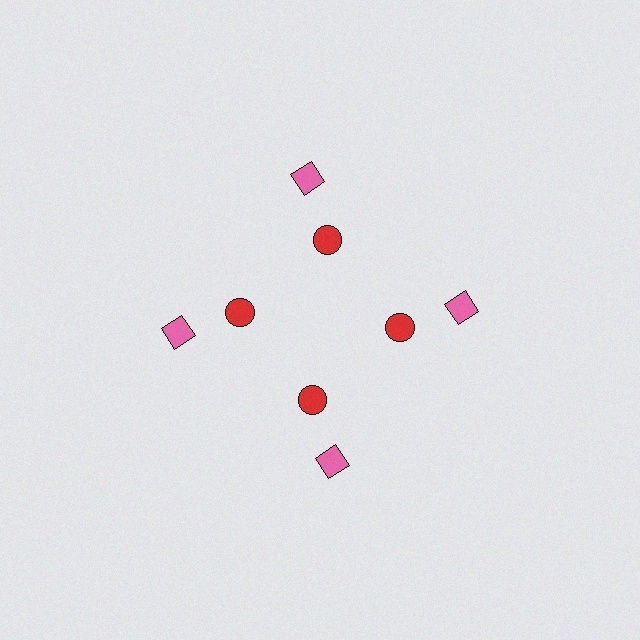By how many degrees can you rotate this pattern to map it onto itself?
The pattern maps onto itself every 90 degrees of rotation.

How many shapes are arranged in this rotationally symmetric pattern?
There are 8 shapes, arranged in 4 groups of 2.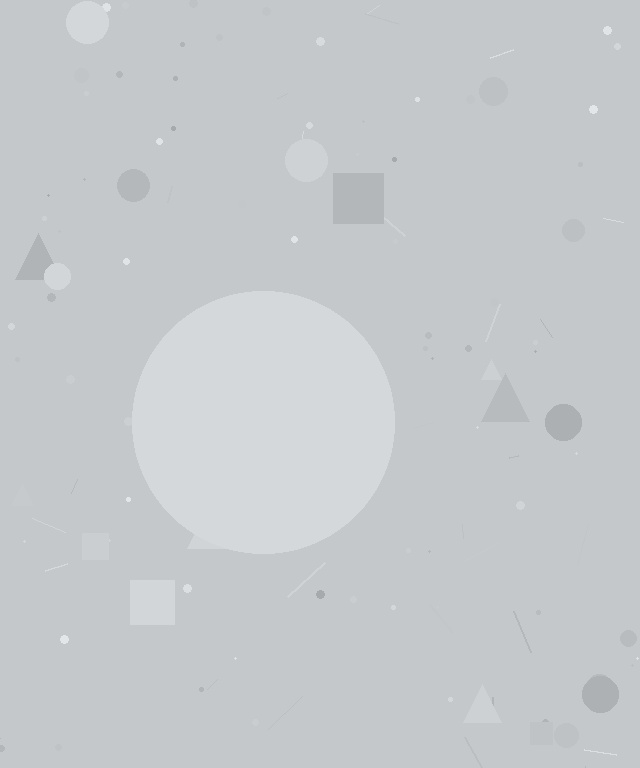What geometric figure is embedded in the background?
A circle is embedded in the background.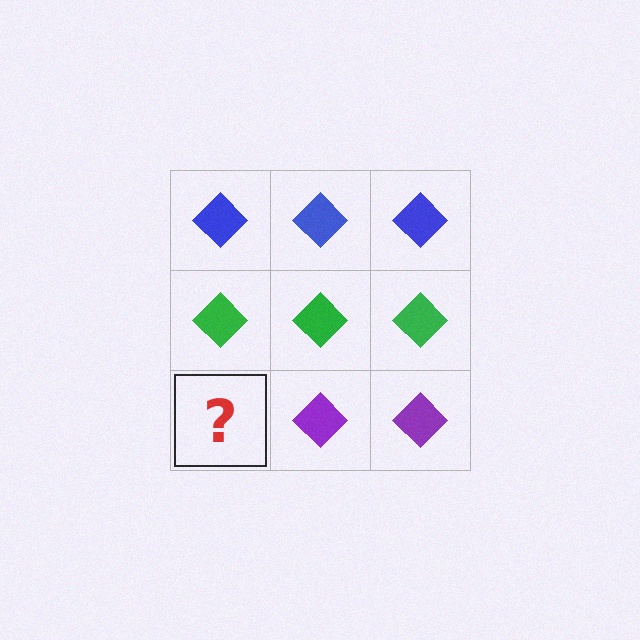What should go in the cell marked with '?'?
The missing cell should contain a purple diamond.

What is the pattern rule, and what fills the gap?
The rule is that each row has a consistent color. The gap should be filled with a purple diamond.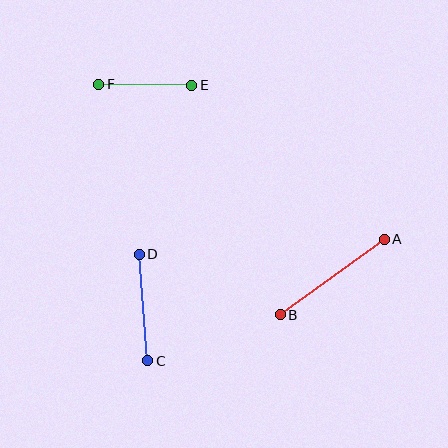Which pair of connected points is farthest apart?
Points A and B are farthest apart.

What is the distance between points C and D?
The distance is approximately 107 pixels.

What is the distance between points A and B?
The distance is approximately 128 pixels.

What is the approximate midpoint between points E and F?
The midpoint is at approximately (145, 85) pixels.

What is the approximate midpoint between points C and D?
The midpoint is at approximately (144, 307) pixels.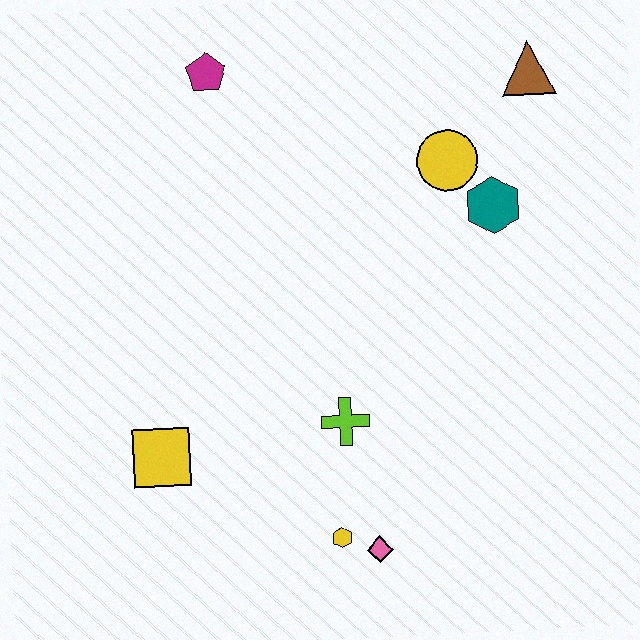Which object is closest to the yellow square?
The lime cross is closest to the yellow square.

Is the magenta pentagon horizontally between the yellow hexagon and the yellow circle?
No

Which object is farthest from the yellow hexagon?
The brown triangle is farthest from the yellow hexagon.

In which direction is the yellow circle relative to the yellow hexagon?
The yellow circle is above the yellow hexagon.